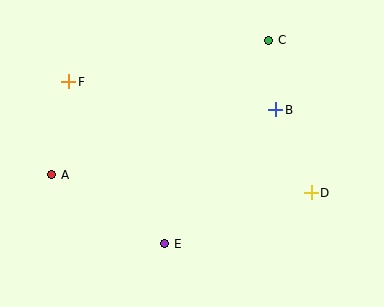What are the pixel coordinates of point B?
Point B is at (276, 110).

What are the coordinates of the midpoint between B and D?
The midpoint between B and D is at (294, 151).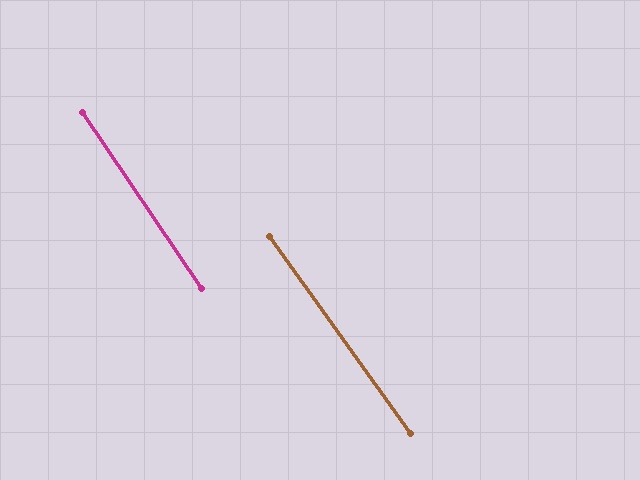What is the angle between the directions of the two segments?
Approximately 2 degrees.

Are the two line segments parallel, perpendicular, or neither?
Parallel — their directions differ by only 1.6°.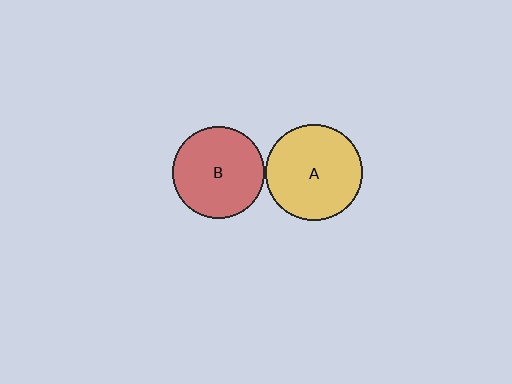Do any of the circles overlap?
No, none of the circles overlap.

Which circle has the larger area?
Circle A (yellow).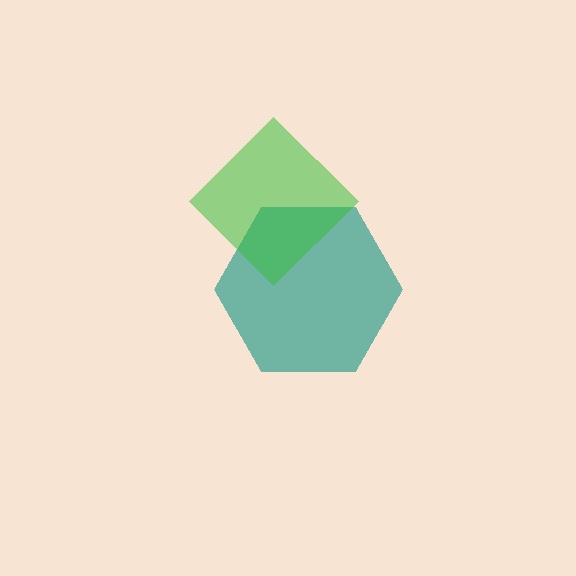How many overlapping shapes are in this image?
There are 2 overlapping shapes in the image.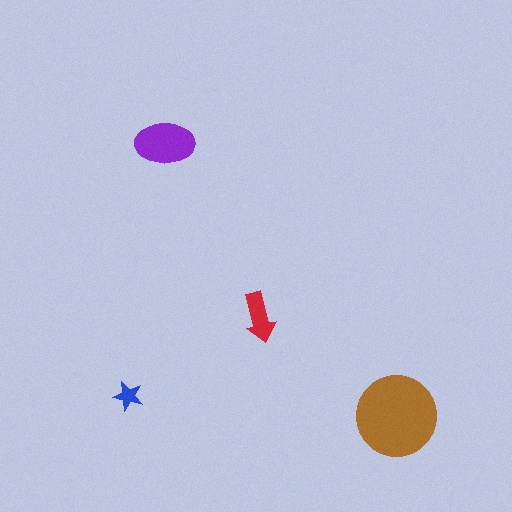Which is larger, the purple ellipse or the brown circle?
The brown circle.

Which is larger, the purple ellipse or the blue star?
The purple ellipse.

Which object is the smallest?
The blue star.